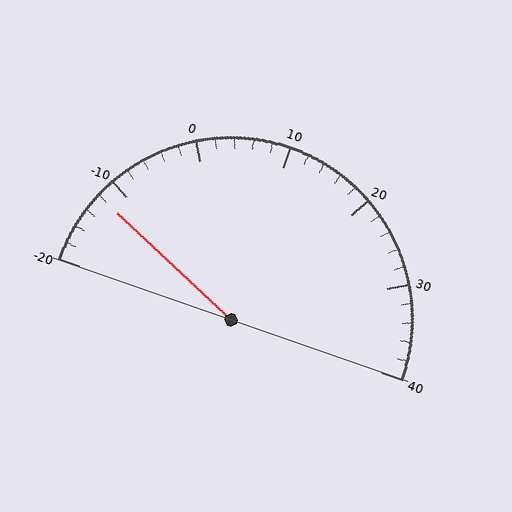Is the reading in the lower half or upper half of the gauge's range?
The reading is in the lower half of the range (-20 to 40).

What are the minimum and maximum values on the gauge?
The gauge ranges from -20 to 40.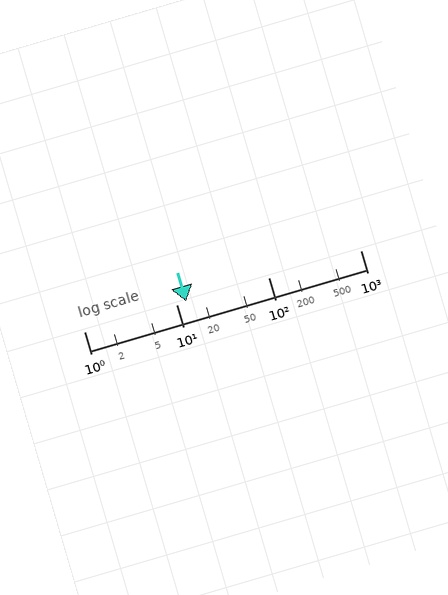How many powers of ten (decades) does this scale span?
The scale spans 3 decades, from 1 to 1000.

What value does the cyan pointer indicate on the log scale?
The pointer indicates approximately 13.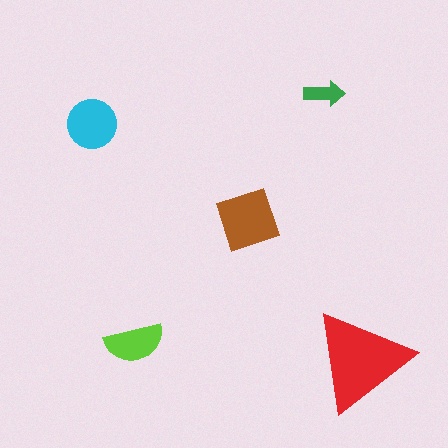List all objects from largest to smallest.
The red triangle, the brown diamond, the cyan circle, the lime semicircle, the green arrow.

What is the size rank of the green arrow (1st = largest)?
5th.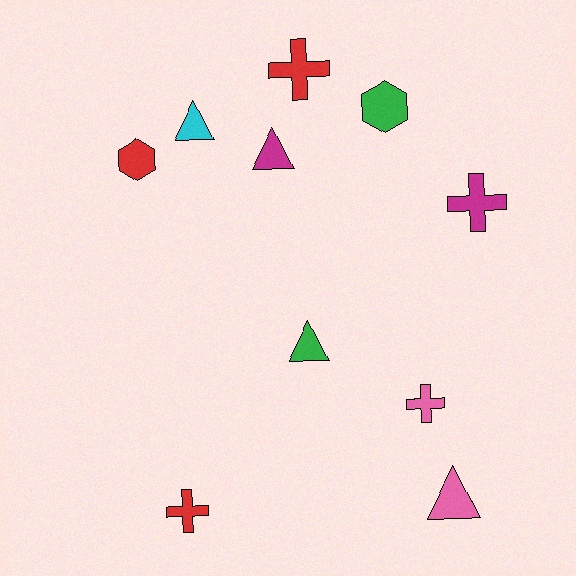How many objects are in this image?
There are 10 objects.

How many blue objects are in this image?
There are no blue objects.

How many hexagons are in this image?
There are 2 hexagons.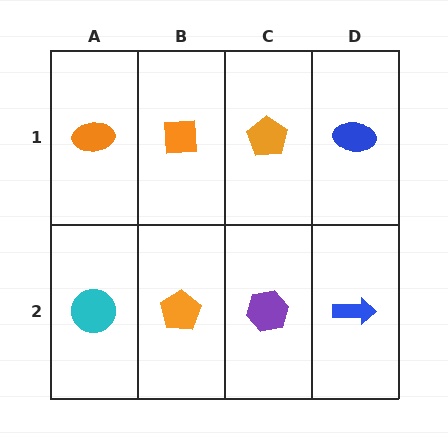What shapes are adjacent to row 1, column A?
A cyan circle (row 2, column A), an orange square (row 1, column B).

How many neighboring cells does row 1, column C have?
3.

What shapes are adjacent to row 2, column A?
An orange ellipse (row 1, column A), an orange pentagon (row 2, column B).